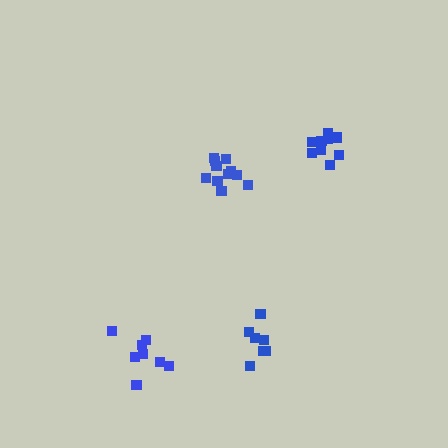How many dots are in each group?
Group 1: 11 dots, Group 2: 9 dots, Group 3: 8 dots, Group 4: 8 dots (36 total).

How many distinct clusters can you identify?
There are 4 distinct clusters.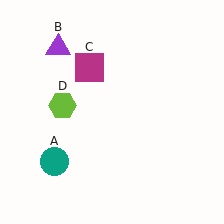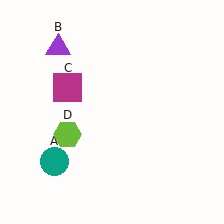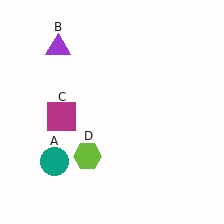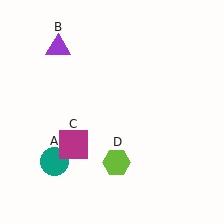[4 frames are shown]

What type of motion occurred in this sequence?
The magenta square (object C), lime hexagon (object D) rotated counterclockwise around the center of the scene.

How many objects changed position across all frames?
2 objects changed position: magenta square (object C), lime hexagon (object D).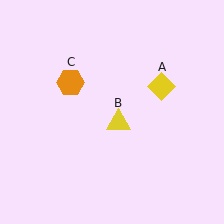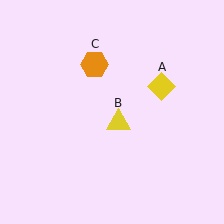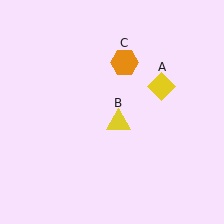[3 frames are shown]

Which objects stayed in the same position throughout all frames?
Yellow diamond (object A) and yellow triangle (object B) remained stationary.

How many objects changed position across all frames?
1 object changed position: orange hexagon (object C).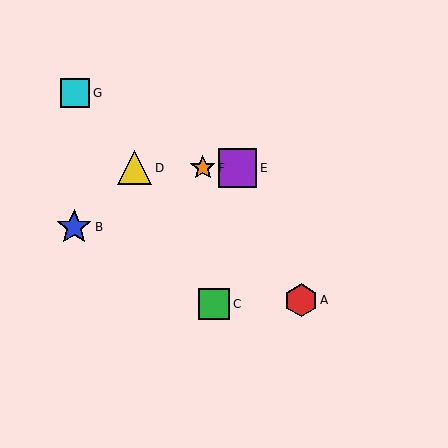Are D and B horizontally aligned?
No, D is at y≈168 and B is at y≈227.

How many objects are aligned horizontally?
3 objects (D, E, F) are aligned horizontally.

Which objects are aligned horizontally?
Objects D, E, F are aligned horizontally.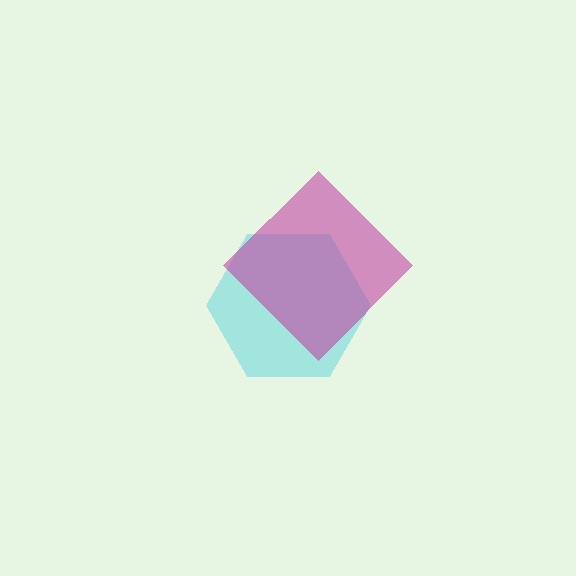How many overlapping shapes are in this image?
There are 2 overlapping shapes in the image.